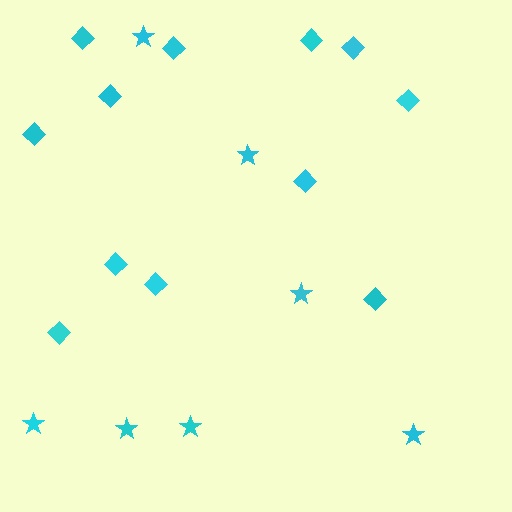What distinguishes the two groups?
There are 2 groups: one group of stars (7) and one group of diamonds (12).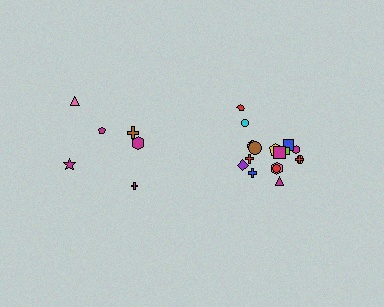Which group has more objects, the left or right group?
The right group.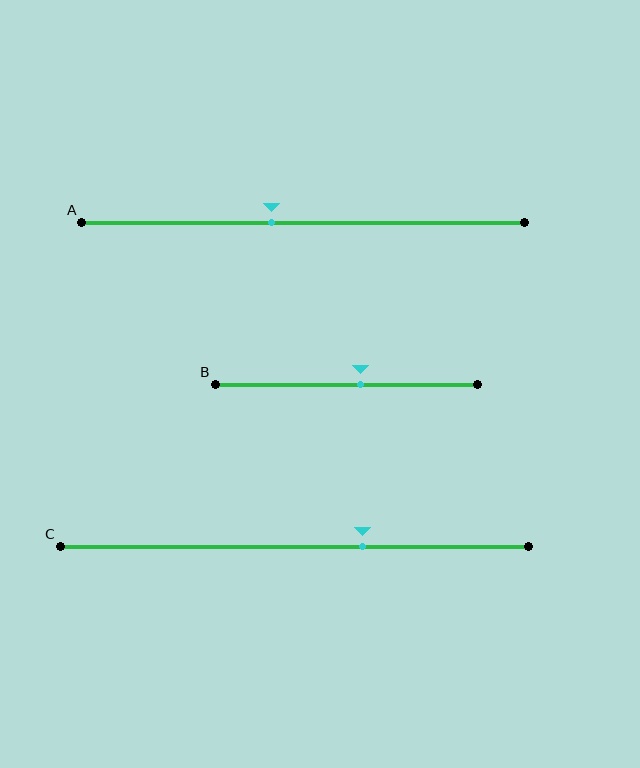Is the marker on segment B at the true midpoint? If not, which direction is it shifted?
No, the marker on segment B is shifted to the right by about 6% of the segment length.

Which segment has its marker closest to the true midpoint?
Segment B has its marker closest to the true midpoint.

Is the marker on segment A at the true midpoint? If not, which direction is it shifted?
No, the marker on segment A is shifted to the left by about 7% of the segment length.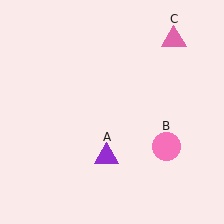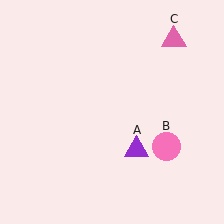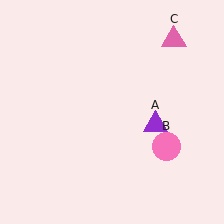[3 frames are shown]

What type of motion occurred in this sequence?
The purple triangle (object A) rotated counterclockwise around the center of the scene.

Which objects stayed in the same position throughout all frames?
Pink circle (object B) and pink triangle (object C) remained stationary.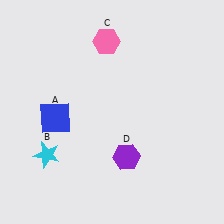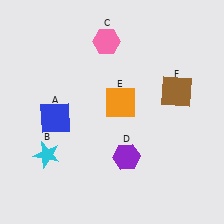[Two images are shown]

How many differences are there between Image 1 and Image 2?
There are 2 differences between the two images.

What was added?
An orange square (E), a brown square (F) were added in Image 2.